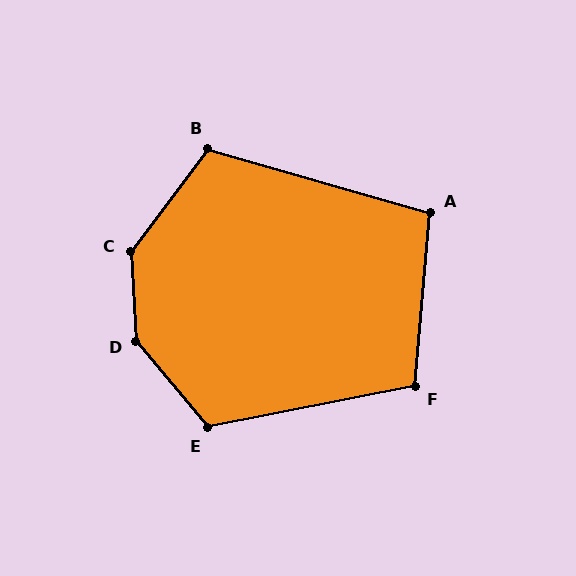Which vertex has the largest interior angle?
D, at approximately 144 degrees.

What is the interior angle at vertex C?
Approximately 140 degrees (obtuse).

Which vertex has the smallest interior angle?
A, at approximately 101 degrees.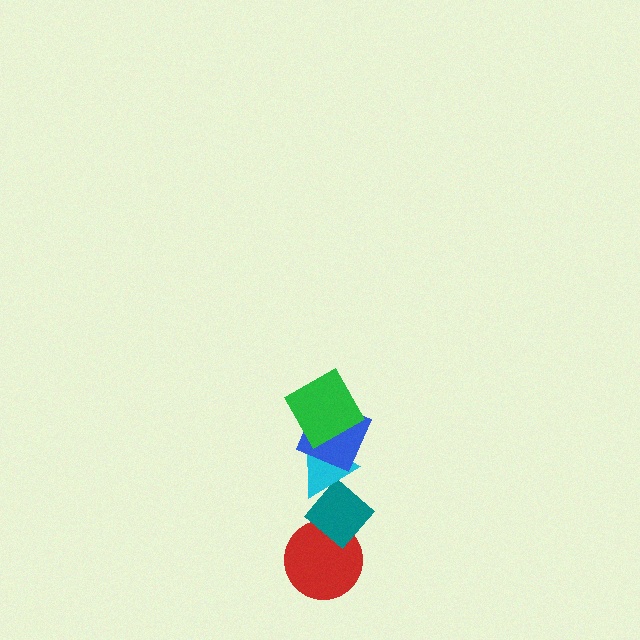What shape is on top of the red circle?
The teal diamond is on top of the red circle.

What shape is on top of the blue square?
The green square is on top of the blue square.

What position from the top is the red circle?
The red circle is 5th from the top.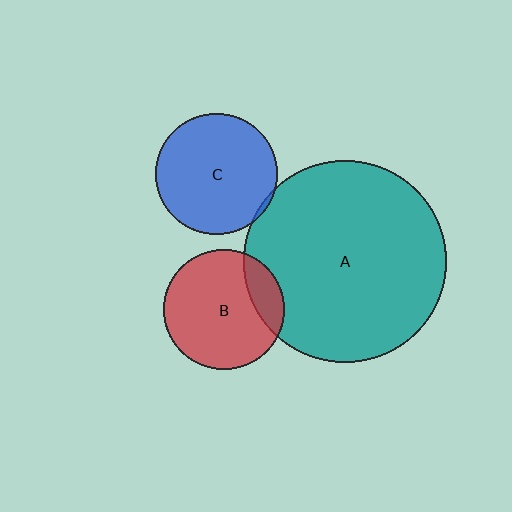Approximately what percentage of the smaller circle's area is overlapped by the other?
Approximately 15%.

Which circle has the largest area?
Circle A (teal).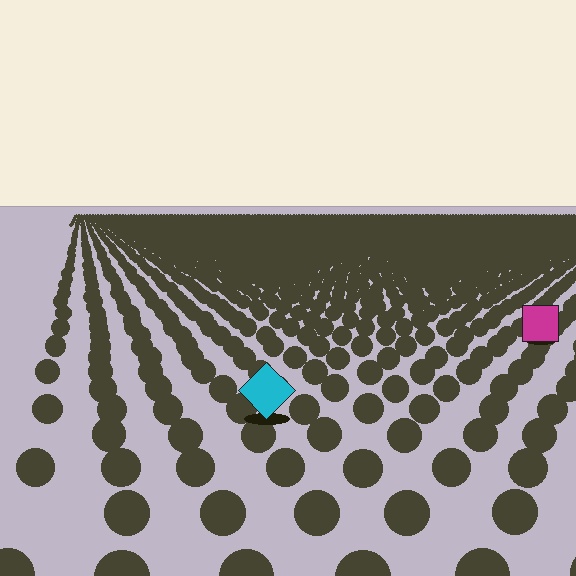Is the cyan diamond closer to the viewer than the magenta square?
Yes. The cyan diamond is closer — you can tell from the texture gradient: the ground texture is coarser near it.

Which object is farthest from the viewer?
The magenta square is farthest from the viewer. It appears smaller and the ground texture around it is denser.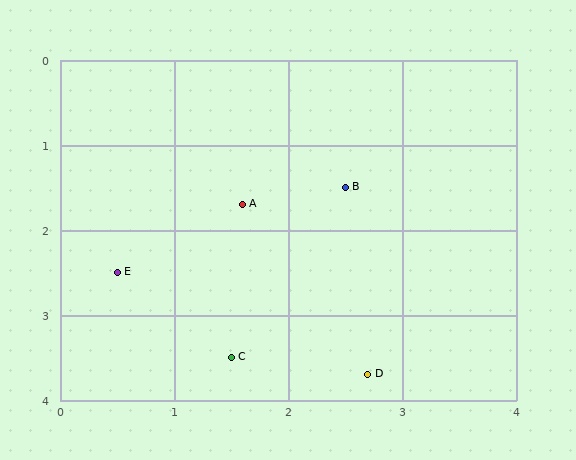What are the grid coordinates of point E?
Point E is at approximately (0.5, 2.5).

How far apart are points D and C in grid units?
Points D and C are about 1.2 grid units apart.